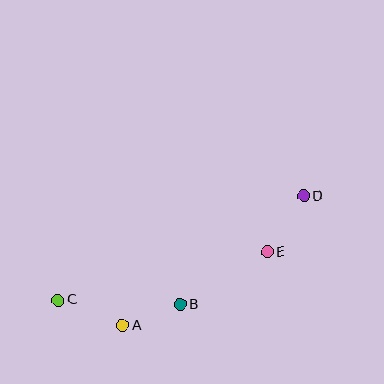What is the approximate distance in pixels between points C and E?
The distance between C and E is approximately 215 pixels.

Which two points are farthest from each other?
Points C and D are farthest from each other.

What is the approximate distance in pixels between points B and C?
The distance between B and C is approximately 122 pixels.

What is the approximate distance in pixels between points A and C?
The distance between A and C is approximately 69 pixels.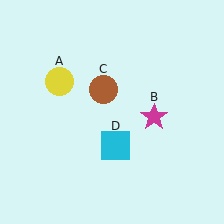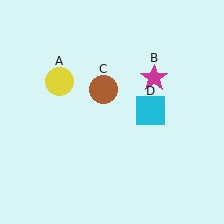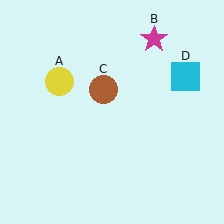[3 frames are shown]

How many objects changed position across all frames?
2 objects changed position: magenta star (object B), cyan square (object D).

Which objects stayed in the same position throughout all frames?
Yellow circle (object A) and brown circle (object C) remained stationary.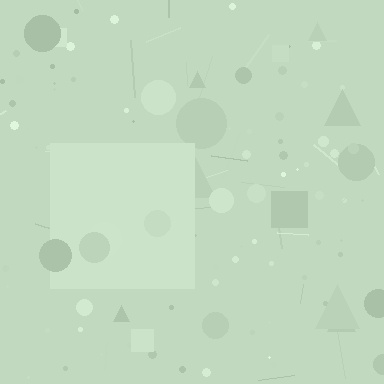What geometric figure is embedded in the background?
A square is embedded in the background.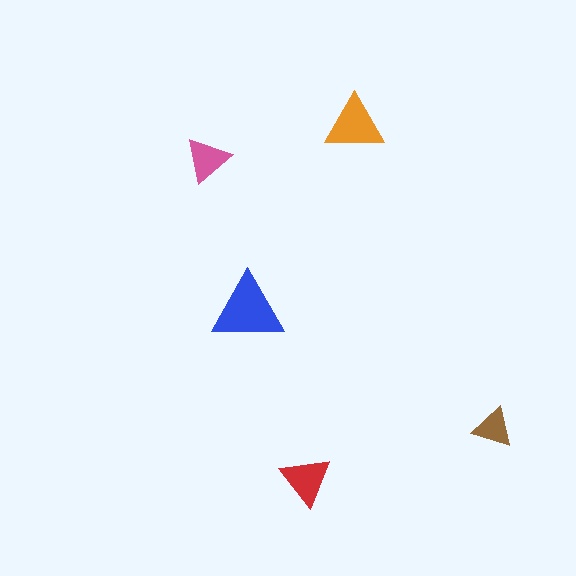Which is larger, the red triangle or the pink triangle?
The red one.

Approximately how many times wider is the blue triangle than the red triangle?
About 1.5 times wider.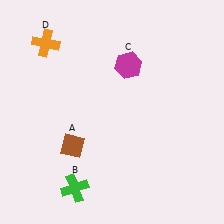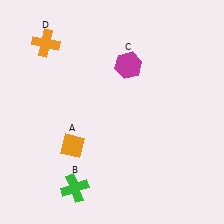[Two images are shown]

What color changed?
The diamond (A) changed from brown in Image 1 to orange in Image 2.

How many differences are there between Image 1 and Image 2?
There is 1 difference between the two images.